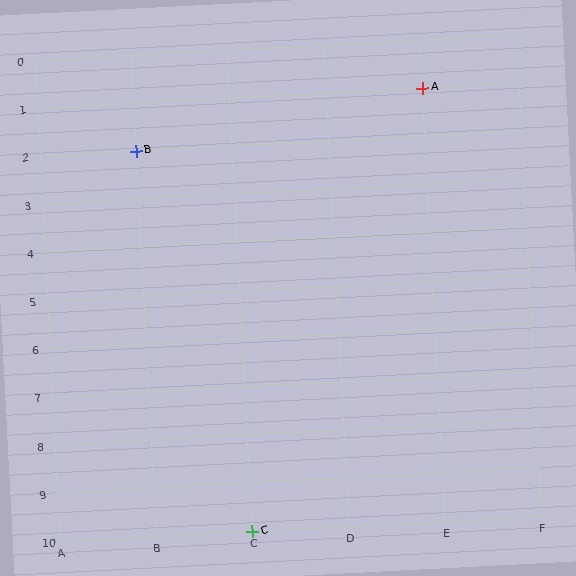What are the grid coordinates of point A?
Point A is at grid coordinates (E, 1).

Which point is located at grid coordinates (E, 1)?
Point A is at (E, 1).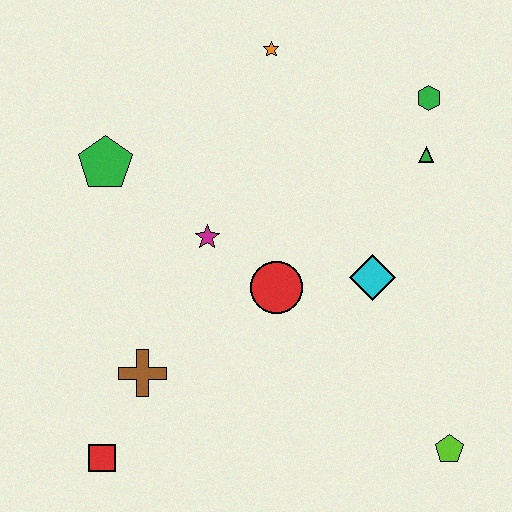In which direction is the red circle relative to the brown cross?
The red circle is to the right of the brown cross.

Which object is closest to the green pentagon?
The magenta star is closest to the green pentagon.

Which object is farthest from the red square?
The green hexagon is farthest from the red square.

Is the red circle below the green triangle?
Yes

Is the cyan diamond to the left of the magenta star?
No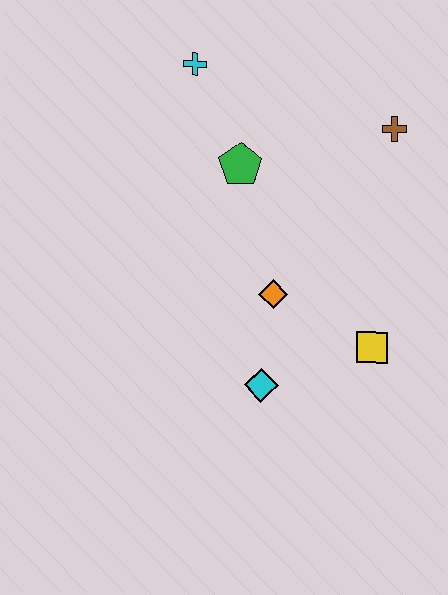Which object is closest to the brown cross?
The green pentagon is closest to the brown cross.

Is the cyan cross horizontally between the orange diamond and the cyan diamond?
No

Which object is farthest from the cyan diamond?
The cyan cross is farthest from the cyan diamond.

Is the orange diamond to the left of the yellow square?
Yes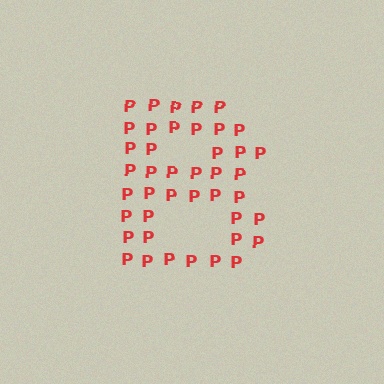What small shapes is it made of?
It is made of small letter P's.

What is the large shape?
The large shape is the letter B.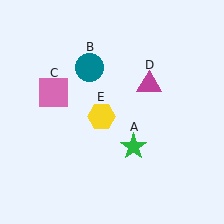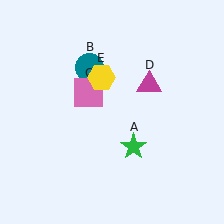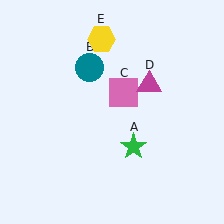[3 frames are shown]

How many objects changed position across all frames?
2 objects changed position: pink square (object C), yellow hexagon (object E).